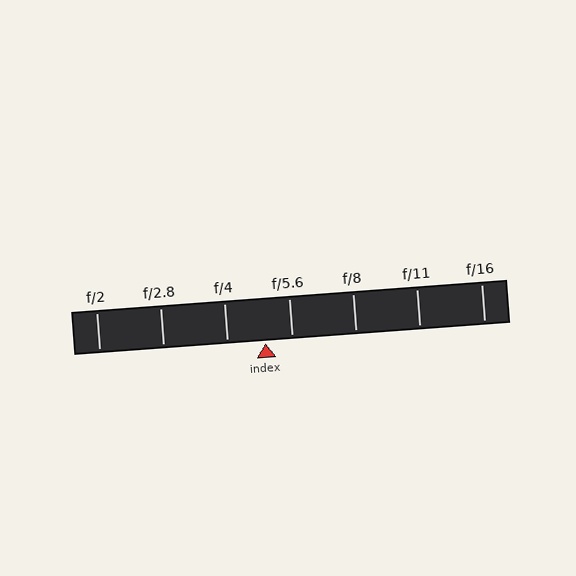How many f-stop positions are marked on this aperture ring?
There are 7 f-stop positions marked.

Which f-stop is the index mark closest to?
The index mark is closest to f/5.6.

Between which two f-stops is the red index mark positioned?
The index mark is between f/4 and f/5.6.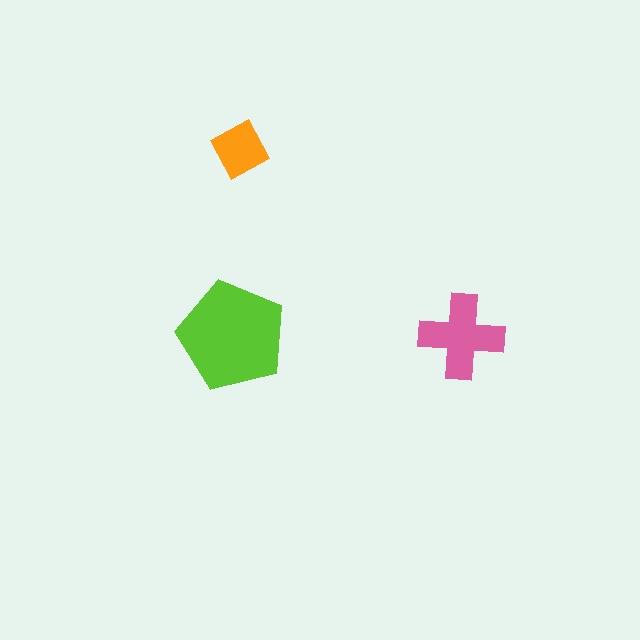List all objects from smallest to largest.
The orange diamond, the pink cross, the lime pentagon.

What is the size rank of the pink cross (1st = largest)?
2nd.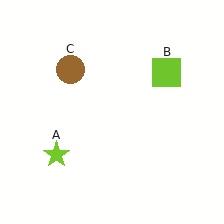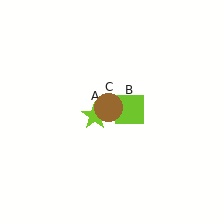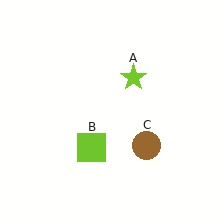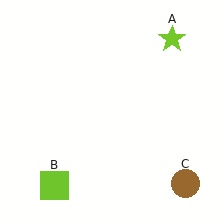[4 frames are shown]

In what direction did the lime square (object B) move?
The lime square (object B) moved down and to the left.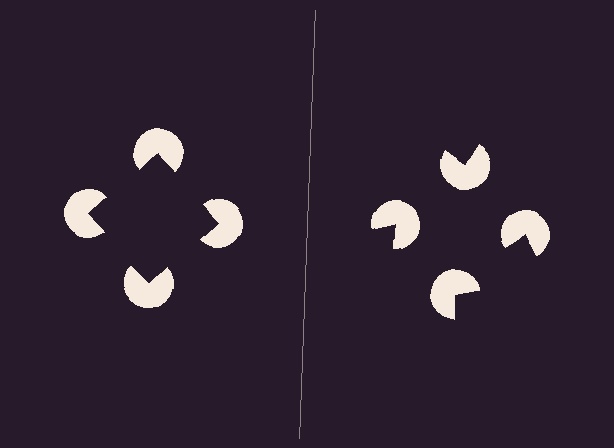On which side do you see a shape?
An illusory square appears on the left side. On the right side the wedge cuts are rotated, so no coherent shape forms.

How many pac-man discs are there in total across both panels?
8 — 4 on each side.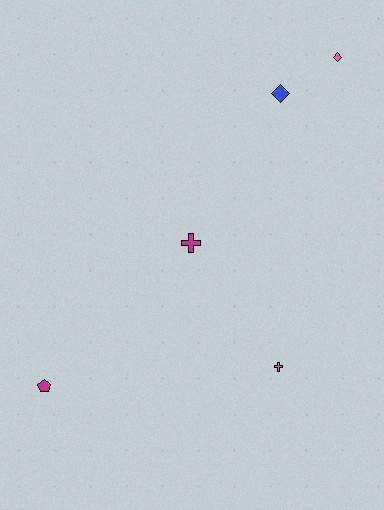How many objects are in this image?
There are 5 objects.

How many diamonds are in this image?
There are 2 diamonds.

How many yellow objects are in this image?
There are no yellow objects.